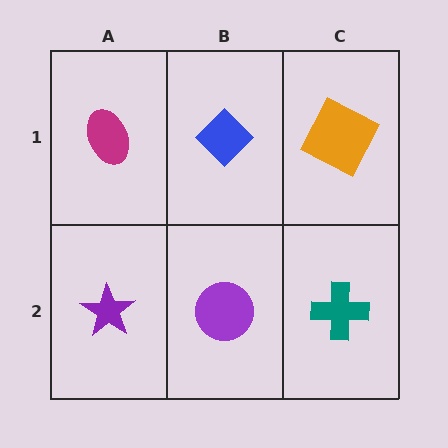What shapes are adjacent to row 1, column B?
A purple circle (row 2, column B), a magenta ellipse (row 1, column A), an orange square (row 1, column C).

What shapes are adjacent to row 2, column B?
A blue diamond (row 1, column B), a purple star (row 2, column A), a teal cross (row 2, column C).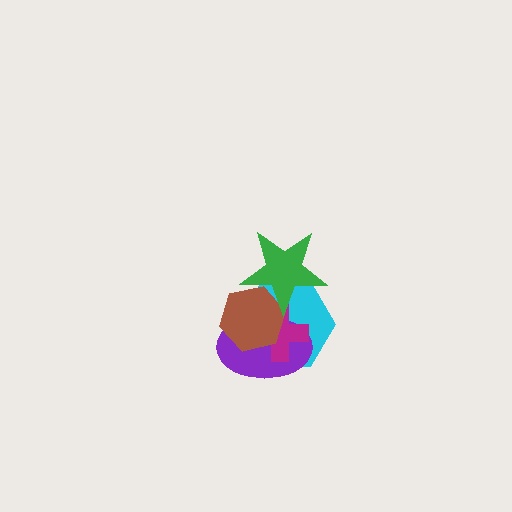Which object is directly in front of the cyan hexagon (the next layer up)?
The purple ellipse is directly in front of the cyan hexagon.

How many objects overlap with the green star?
4 objects overlap with the green star.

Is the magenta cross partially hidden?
Yes, it is partially covered by another shape.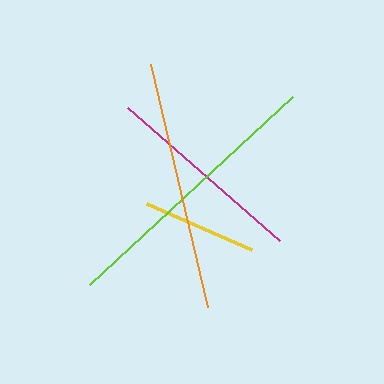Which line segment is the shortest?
The yellow line is the shortest at approximately 114 pixels.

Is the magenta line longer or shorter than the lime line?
The lime line is longer than the magenta line.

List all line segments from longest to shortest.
From longest to shortest: lime, orange, magenta, yellow.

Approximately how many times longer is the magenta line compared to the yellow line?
The magenta line is approximately 1.8 times the length of the yellow line.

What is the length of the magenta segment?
The magenta segment is approximately 202 pixels long.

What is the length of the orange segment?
The orange segment is approximately 249 pixels long.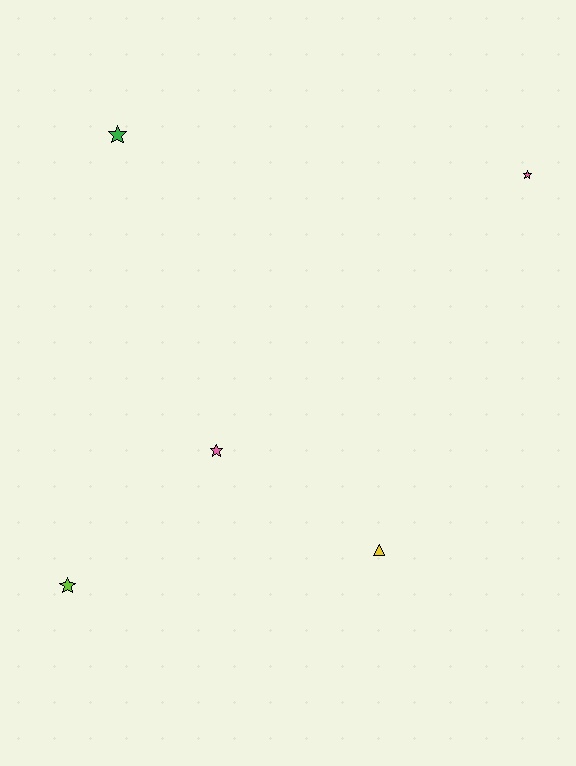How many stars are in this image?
There are 4 stars.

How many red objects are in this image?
There are no red objects.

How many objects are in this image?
There are 5 objects.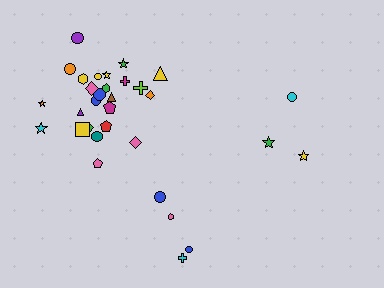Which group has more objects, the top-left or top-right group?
The top-left group.